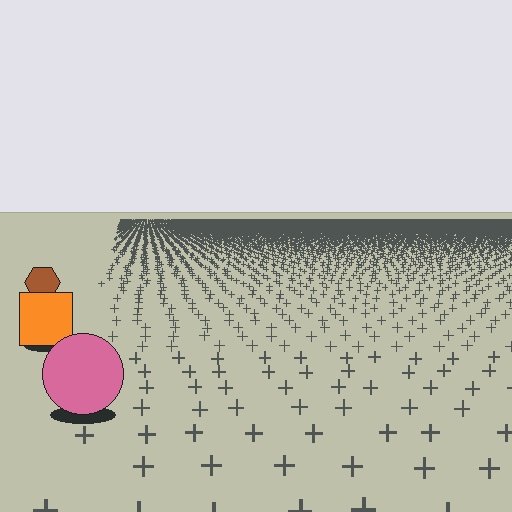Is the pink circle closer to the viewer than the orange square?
Yes. The pink circle is closer — you can tell from the texture gradient: the ground texture is coarser near it.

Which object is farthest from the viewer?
The brown hexagon is farthest from the viewer. It appears smaller and the ground texture around it is denser.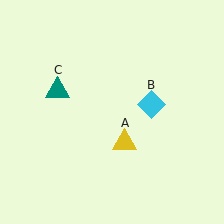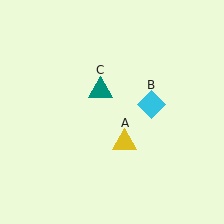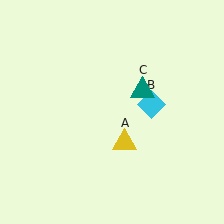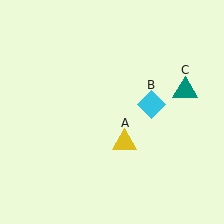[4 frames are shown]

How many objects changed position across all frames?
1 object changed position: teal triangle (object C).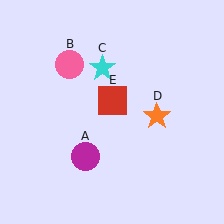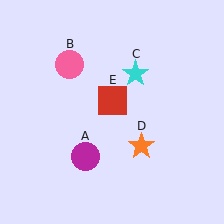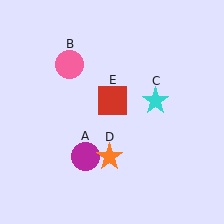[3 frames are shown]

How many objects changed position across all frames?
2 objects changed position: cyan star (object C), orange star (object D).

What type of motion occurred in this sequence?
The cyan star (object C), orange star (object D) rotated clockwise around the center of the scene.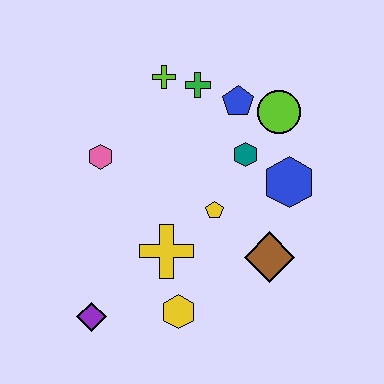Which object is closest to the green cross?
The lime cross is closest to the green cross.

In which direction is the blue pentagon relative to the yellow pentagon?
The blue pentagon is above the yellow pentagon.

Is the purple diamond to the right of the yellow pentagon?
No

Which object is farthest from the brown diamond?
The lime cross is farthest from the brown diamond.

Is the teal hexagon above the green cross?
No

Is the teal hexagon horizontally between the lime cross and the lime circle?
Yes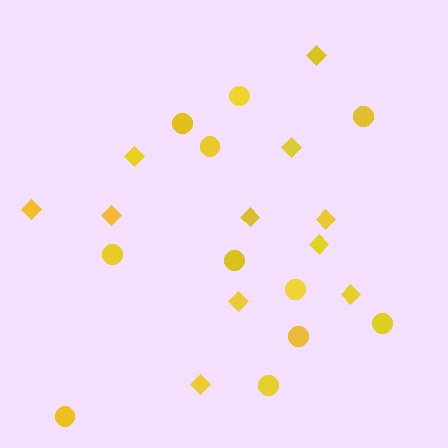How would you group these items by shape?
There are 2 groups: one group of diamonds (11) and one group of circles (11).